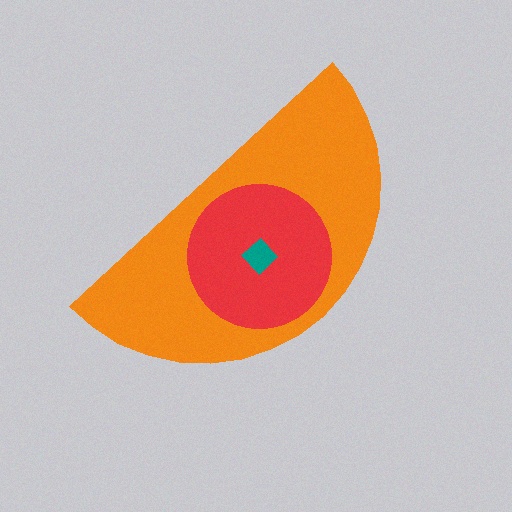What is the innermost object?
The teal diamond.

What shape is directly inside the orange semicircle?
The red circle.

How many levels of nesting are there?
3.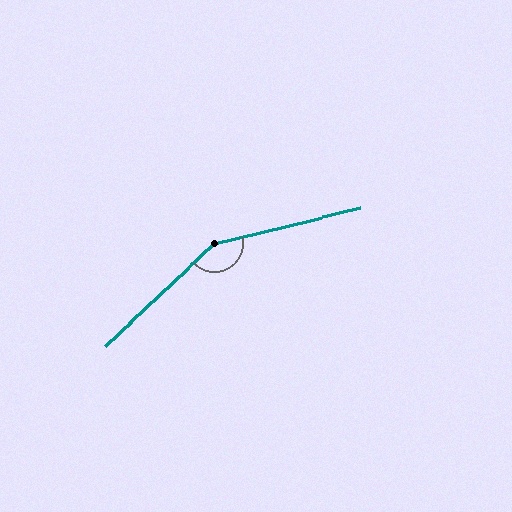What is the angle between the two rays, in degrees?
Approximately 151 degrees.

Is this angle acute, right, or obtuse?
It is obtuse.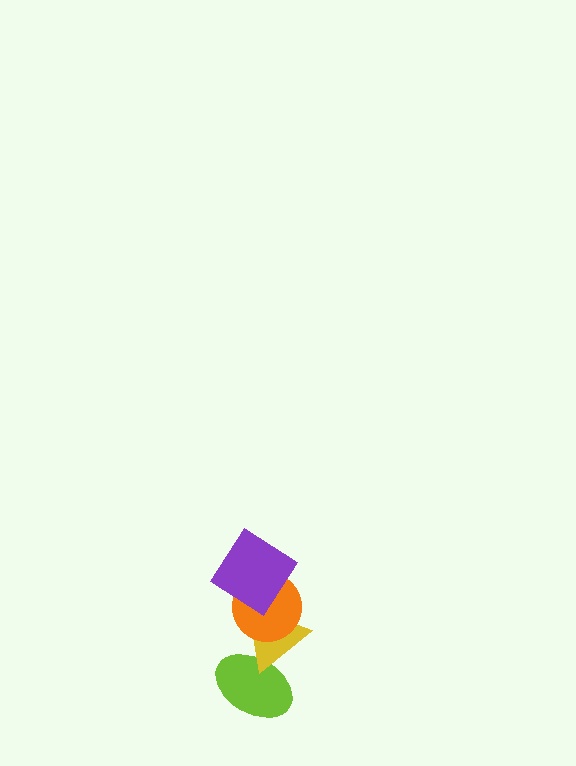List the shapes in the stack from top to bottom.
From top to bottom: the purple diamond, the orange circle, the yellow triangle, the lime ellipse.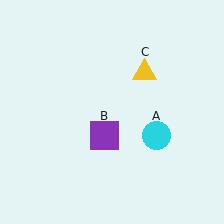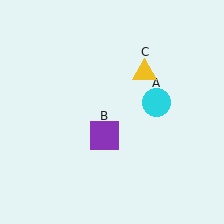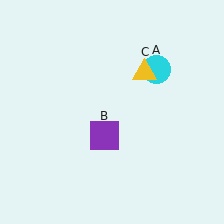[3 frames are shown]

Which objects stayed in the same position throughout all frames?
Purple square (object B) and yellow triangle (object C) remained stationary.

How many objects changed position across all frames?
1 object changed position: cyan circle (object A).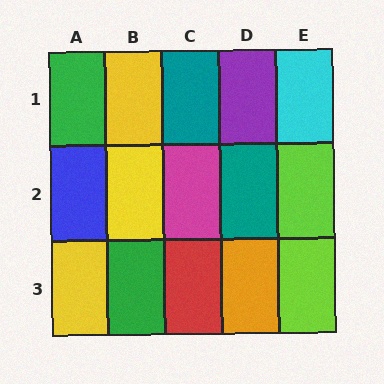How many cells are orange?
1 cell is orange.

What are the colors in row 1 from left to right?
Green, yellow, teal, purple, cyan.